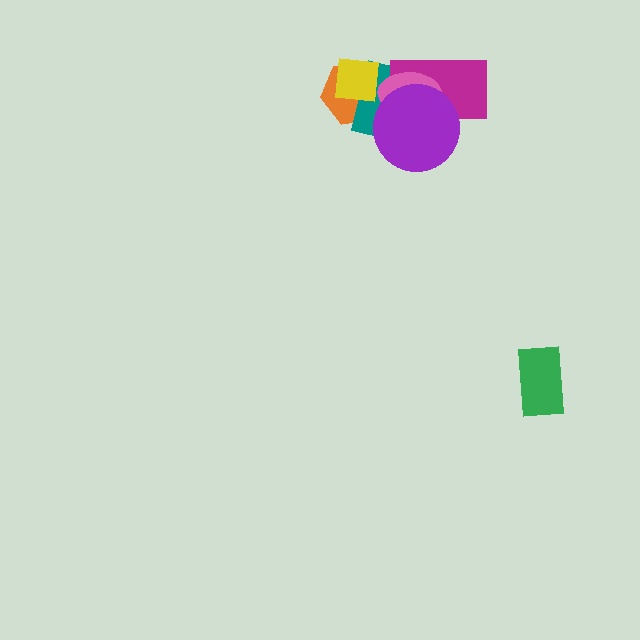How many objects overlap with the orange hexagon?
3 objects overlap with the orange hexagon.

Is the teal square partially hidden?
Yes, it is partially covered by another shape.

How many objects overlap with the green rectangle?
0 objects overlap with the green rectangle.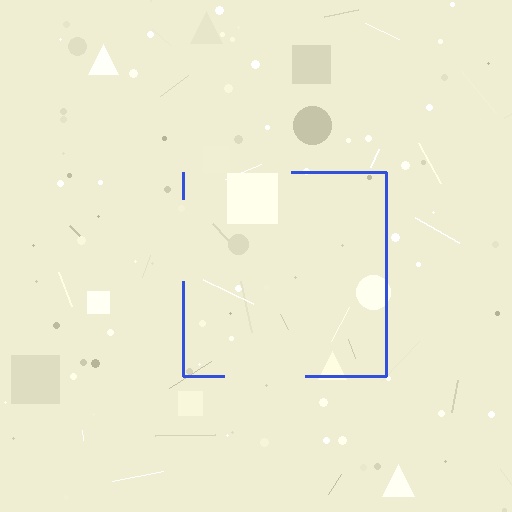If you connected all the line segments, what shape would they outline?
They would outline a square.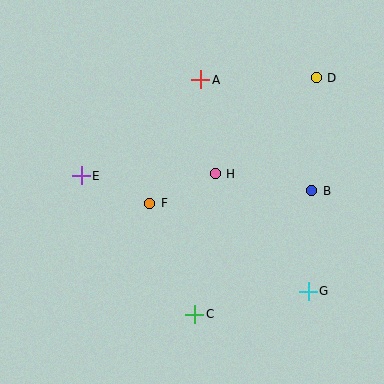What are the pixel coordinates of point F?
Point F is at (150, 203).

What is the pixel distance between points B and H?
The distance between B and H is 98 pixels.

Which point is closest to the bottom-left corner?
Point C is closest to the bottom-left corner.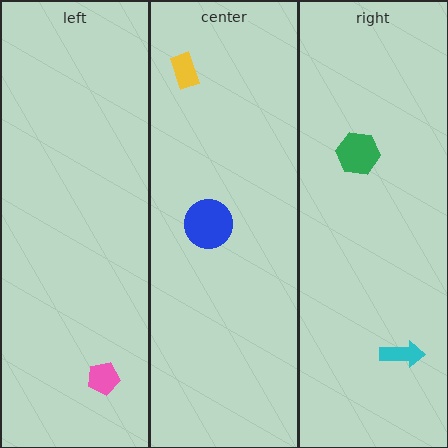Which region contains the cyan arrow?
The right region.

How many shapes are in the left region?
1.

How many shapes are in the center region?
2.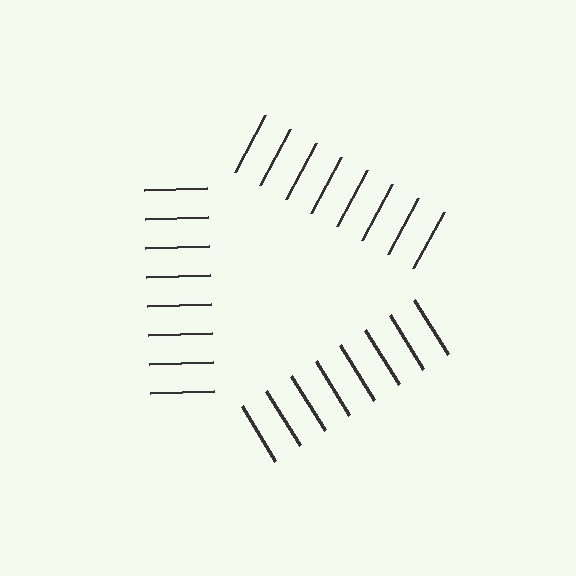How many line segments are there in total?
24 — 8 along each of the 3 edges.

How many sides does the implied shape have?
3 sides — the line-ends trace a triangle.